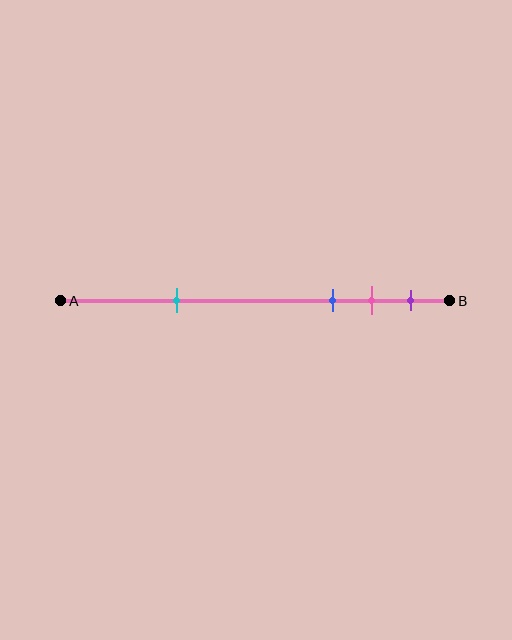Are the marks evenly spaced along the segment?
No, the marks are not evenly spaced.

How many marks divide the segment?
There are 4 marks dividing the segment.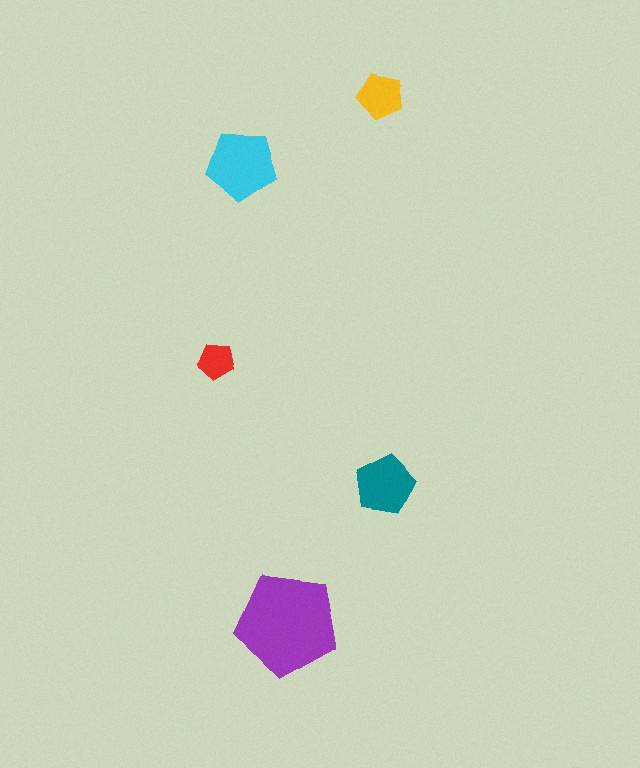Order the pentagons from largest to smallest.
the purple one, the cyan one, the teal one, the yellow one, the red one.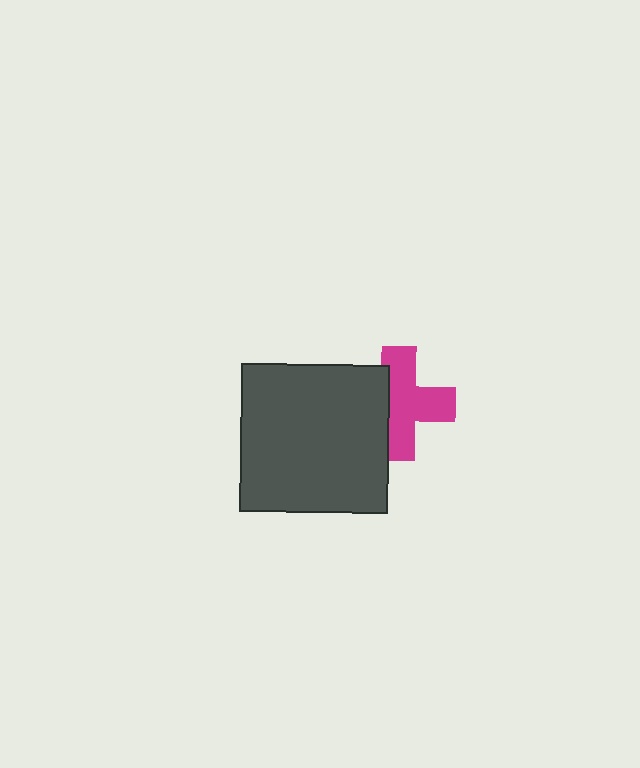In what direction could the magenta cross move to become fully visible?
The magenta cross could move right. That would shift it out from behind the dark gray square entirely.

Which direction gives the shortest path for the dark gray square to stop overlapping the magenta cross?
Moving left gives the shortest separation.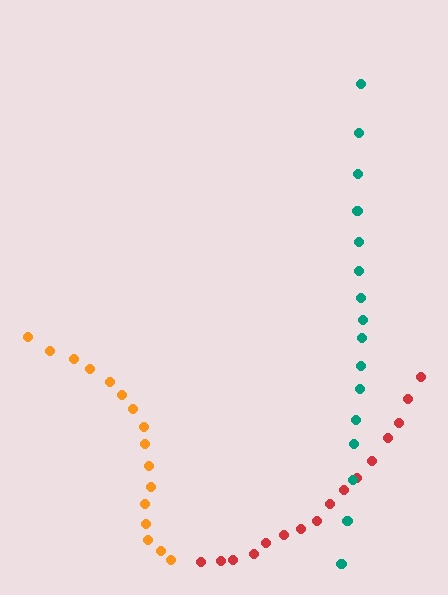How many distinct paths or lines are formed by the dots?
There are 3 distinct paths.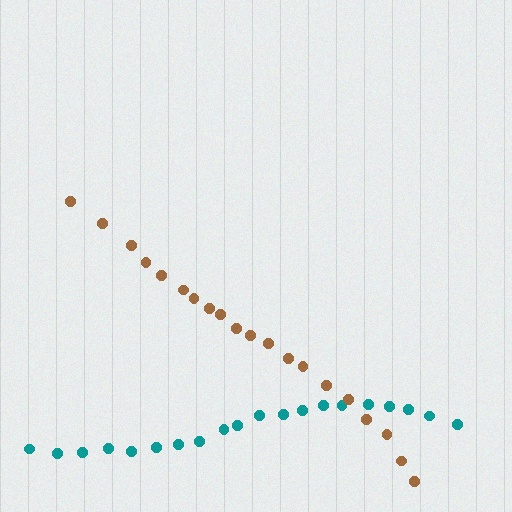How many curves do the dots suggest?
There are 2 distinct paths.